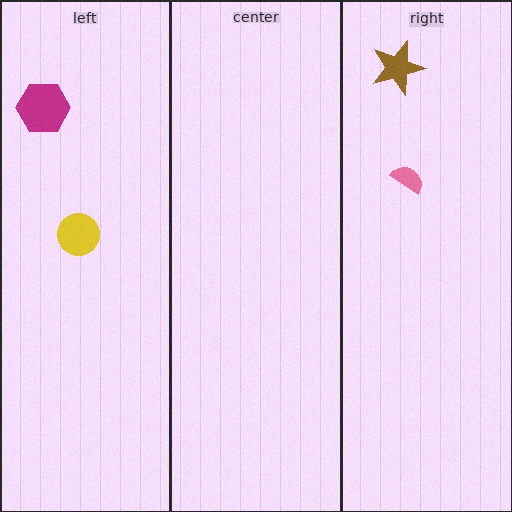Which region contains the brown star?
The right region.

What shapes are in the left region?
The magenta hexagon, the yellow circle.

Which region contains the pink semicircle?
The right region.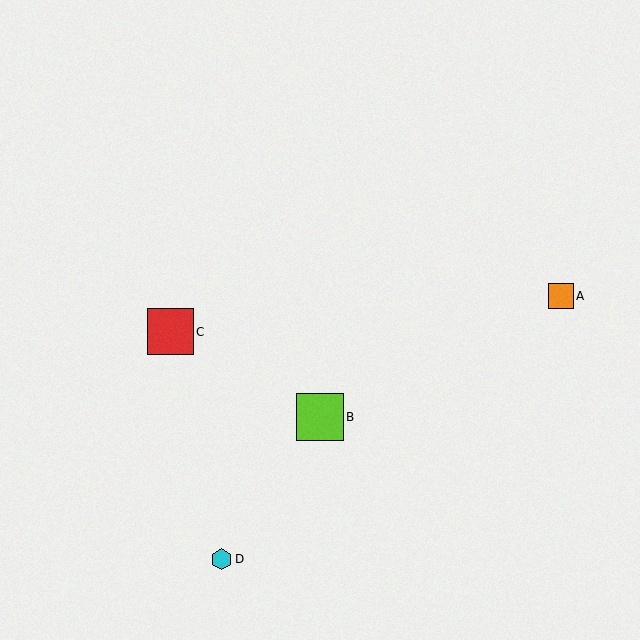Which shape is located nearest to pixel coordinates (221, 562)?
The cyan hexagon (labeled D) at (221, 559) is nearest to that location.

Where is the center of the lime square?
The center of the lime square is at (320, 417).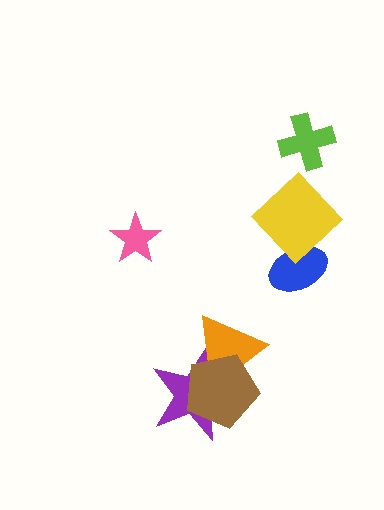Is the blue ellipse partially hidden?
Yes, it is partially covered by another shape.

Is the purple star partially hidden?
Yes, it is partially covered by another shape.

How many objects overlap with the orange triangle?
2 objects overlap with the orange triangle.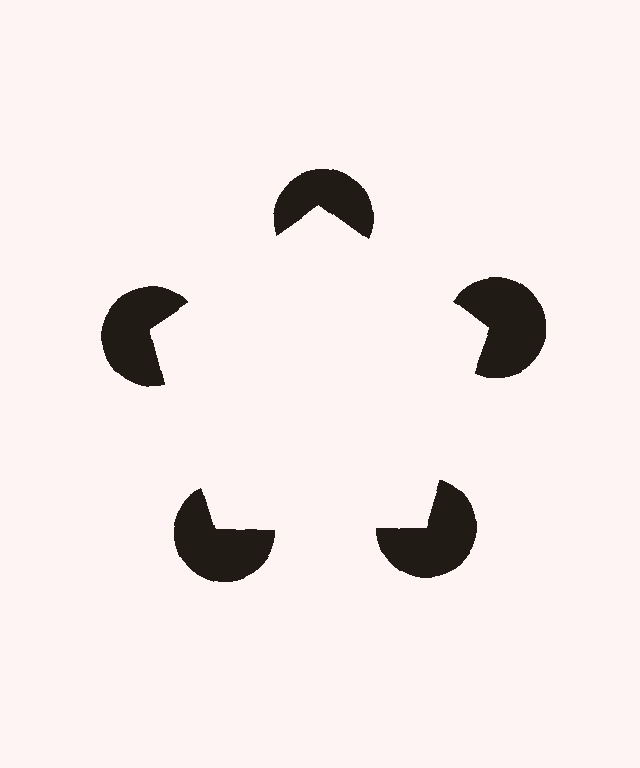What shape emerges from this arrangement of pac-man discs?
An illusory pentagon — its edges are inferred from the aligned wedge cuts in the pac-man discs, not physically drawn.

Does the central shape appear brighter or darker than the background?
It typically appears slightly brighter than the background, even though no actual brightness change is drawn.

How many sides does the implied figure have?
5 sides.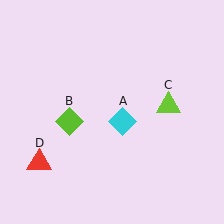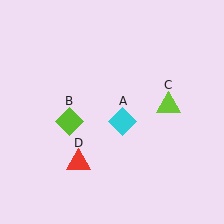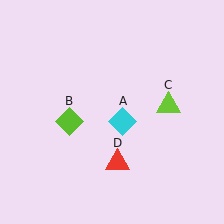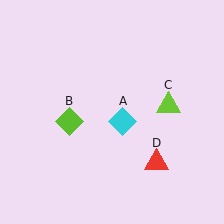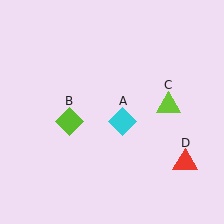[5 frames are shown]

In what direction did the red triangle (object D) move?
The red triangle (object D) moved right.